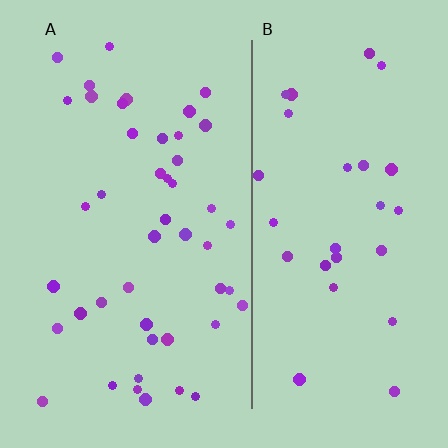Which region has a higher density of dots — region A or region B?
A (the left).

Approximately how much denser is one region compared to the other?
Approximately 1.5× — region A over region B.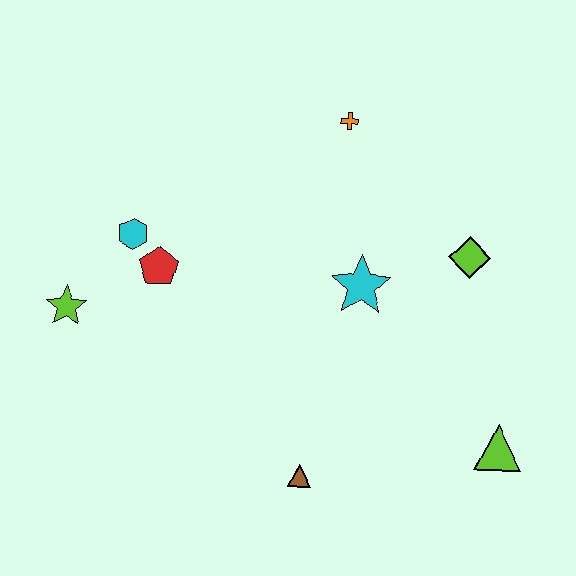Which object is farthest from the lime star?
The lime triangle is farthest from the lime star.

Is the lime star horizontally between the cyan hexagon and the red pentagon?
No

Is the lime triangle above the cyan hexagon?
No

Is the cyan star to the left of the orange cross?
No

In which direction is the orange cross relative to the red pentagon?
The orange cross is to the right of the red pentagon.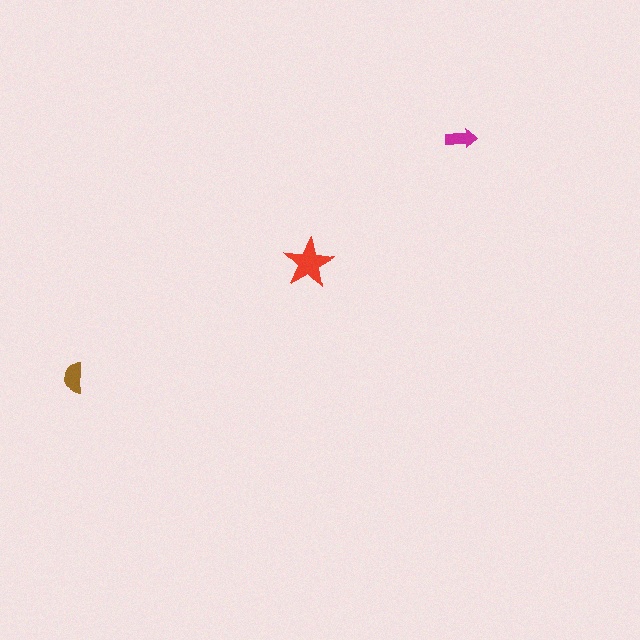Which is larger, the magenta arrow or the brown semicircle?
The brown semicircle.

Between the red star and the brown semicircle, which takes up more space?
The red star.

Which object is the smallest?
The magenta arrow.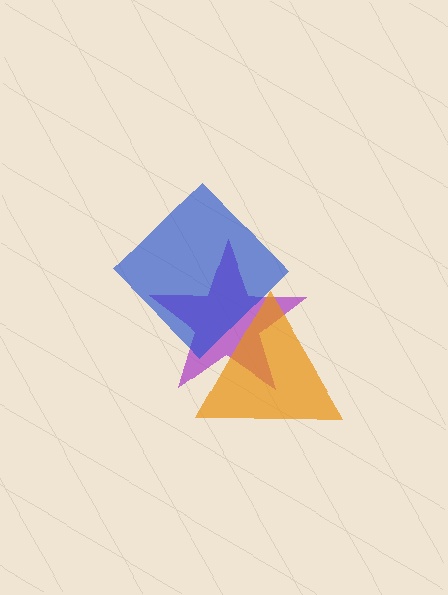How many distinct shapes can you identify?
There are 3 distinct shapes: a purple star, a blue diamond, an orange triangle.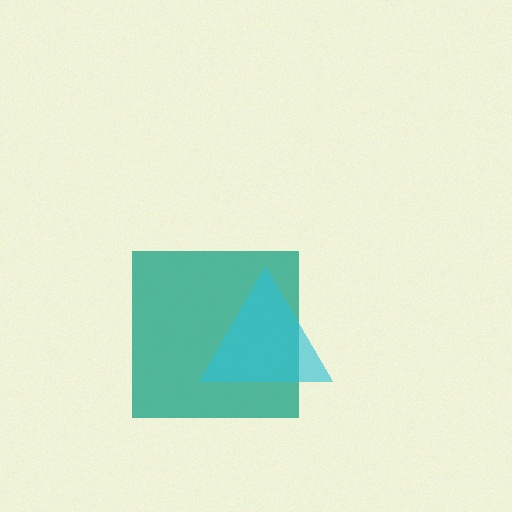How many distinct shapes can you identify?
There are 2 distinct shapes: a teal square, a cyan triangle.